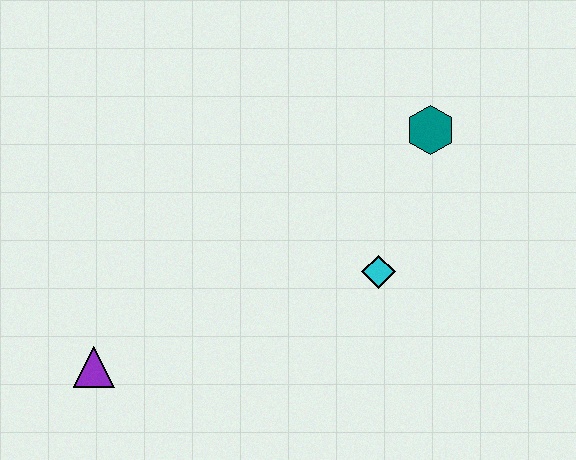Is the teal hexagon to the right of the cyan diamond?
Yes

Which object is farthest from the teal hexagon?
The purple triangle is farthest from the teal hexagon.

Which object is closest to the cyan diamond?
The teal hexagon is closest to the cyan diamond.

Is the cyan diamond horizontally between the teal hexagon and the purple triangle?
Yes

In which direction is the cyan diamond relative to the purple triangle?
The cyan diamond is to the right of the purple triangle.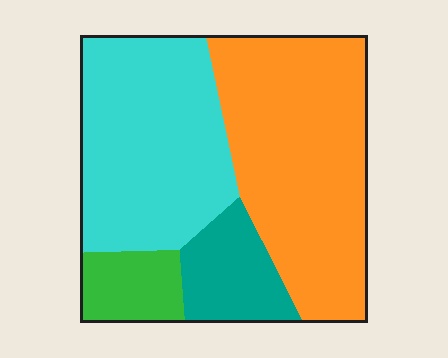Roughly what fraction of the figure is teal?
Teal takes up about one eighth (1/8) of the figure.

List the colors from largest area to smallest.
From largest to smallest: orange, cyan, teal, green.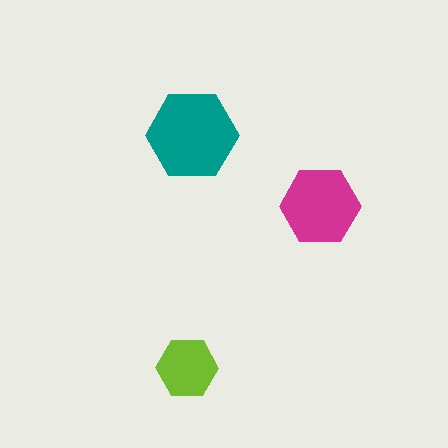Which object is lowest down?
The lime hexagon is bottommost.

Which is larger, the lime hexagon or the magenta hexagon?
The magenta one.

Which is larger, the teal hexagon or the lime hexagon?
The teal one.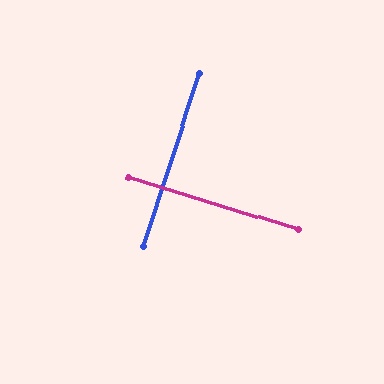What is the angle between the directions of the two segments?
Approximately 89 degrees.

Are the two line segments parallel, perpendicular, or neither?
Perpendicular — they meet at approximately 89°.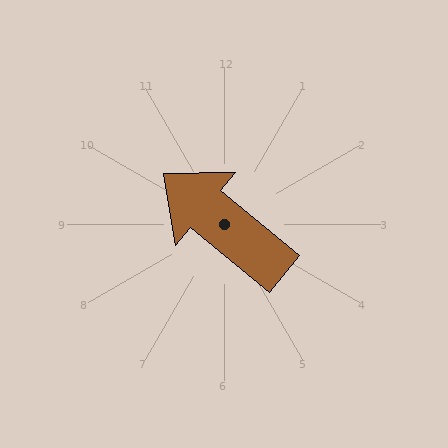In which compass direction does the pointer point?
Northwest.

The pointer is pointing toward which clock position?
Roughly 10 o'clock.